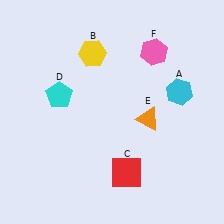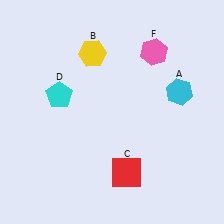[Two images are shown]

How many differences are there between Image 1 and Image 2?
There is 1 difference between the two images.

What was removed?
The orange triangle (E) was removed in Image 2.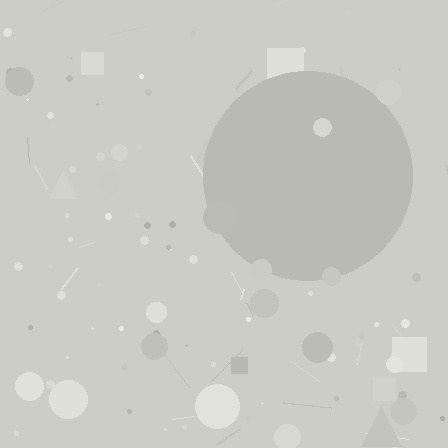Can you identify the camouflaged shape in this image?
The camouflaged shape is a circle.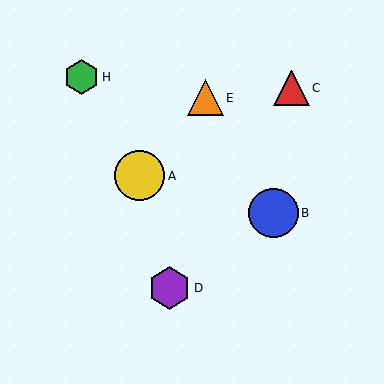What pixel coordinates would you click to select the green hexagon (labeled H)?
Click at (82, 77) to select the green hexagon H.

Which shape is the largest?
The yellow circle (labeled A) is the largest.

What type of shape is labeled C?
Shape C is a red triangle.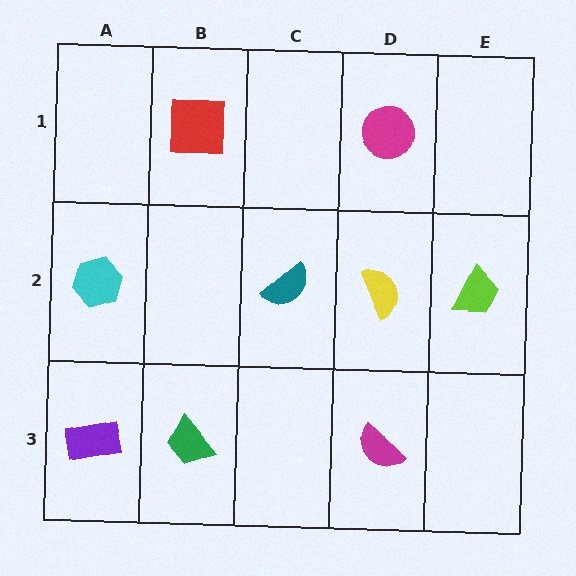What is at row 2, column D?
A yellow semicircle.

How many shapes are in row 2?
4 shapes.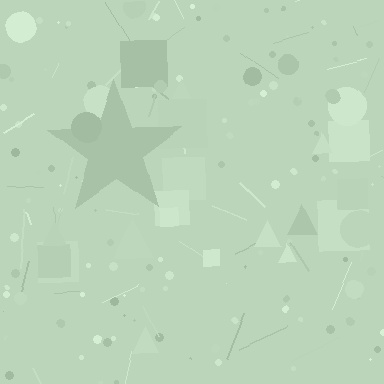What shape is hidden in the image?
A star is hidden in the image.